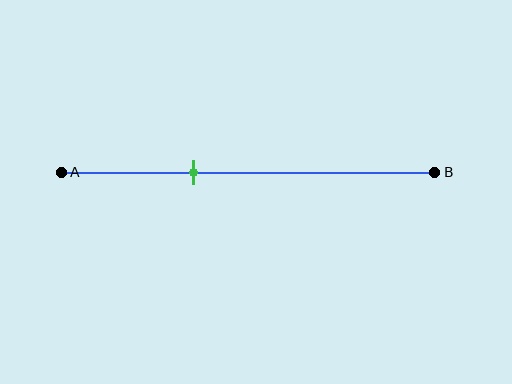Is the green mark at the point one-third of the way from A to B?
Yes, the mark is approximately at the one-third point.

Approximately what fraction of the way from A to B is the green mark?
The green mark is approximately 35% of the way from A to B.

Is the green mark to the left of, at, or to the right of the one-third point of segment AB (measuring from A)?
The green mark is approximately at the one-third point of segment AB.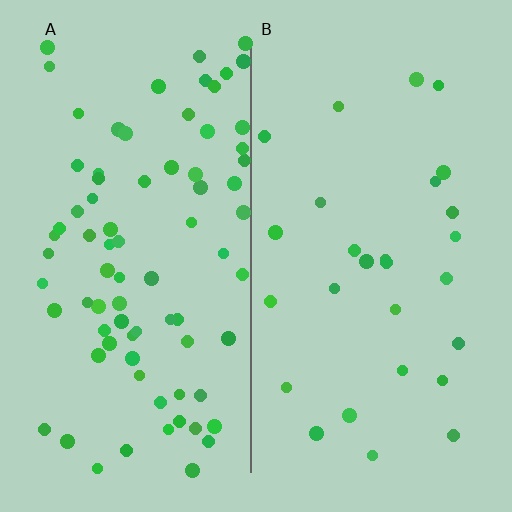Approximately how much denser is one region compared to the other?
Approximately 2.9× — region A over region B.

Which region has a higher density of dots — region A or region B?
A (the left).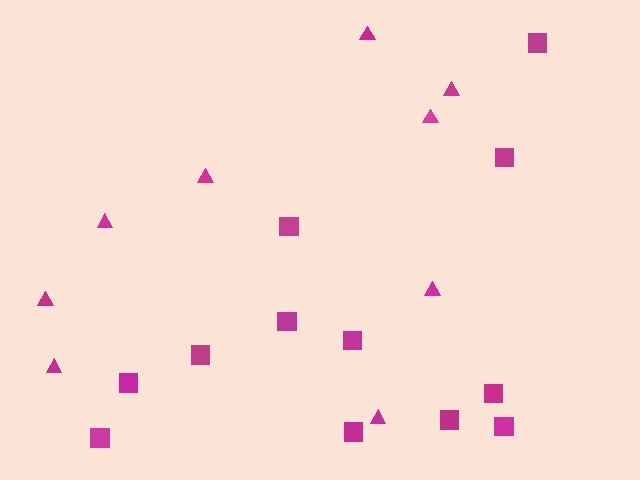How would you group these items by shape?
There are 2 groups: one group of triangles (9) and one group of squares (12).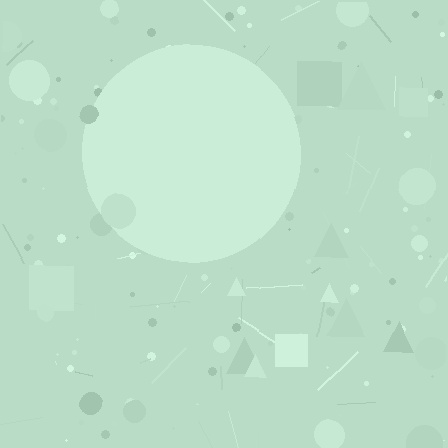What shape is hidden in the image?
A circle is hidden in the image.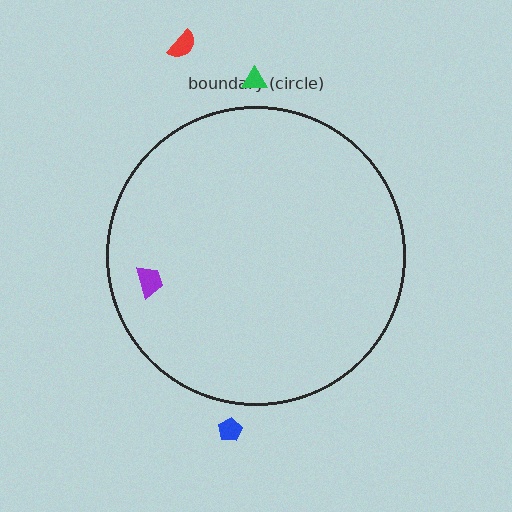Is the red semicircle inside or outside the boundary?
Outside.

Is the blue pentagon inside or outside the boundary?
Outside.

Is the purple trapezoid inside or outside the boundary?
Inside.